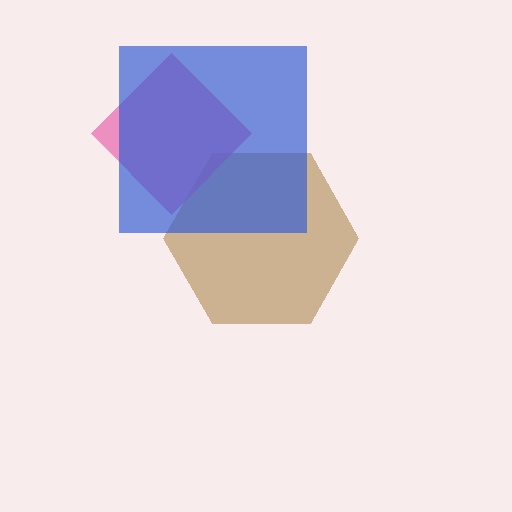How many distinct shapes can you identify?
There are 3 distinct shapes: a brown hexagon, a pink diamond, a blue square.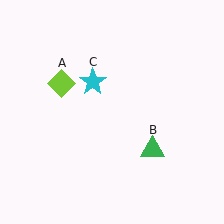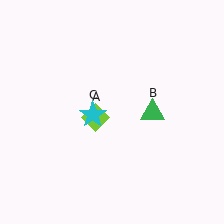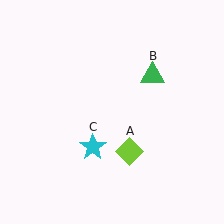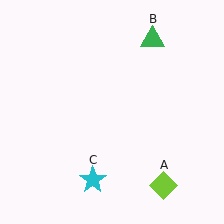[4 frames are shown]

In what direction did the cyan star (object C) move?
The cyan star (object C) moved down.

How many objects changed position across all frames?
3 objects changed position: lime diamond (object A), green triangle (object B), cyan star (object C).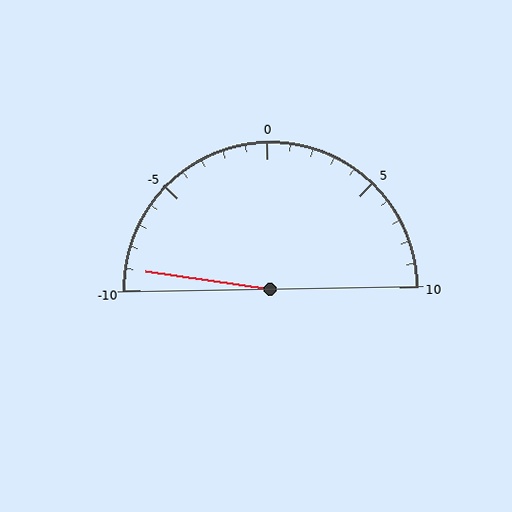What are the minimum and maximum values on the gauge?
The gauge ranges from -10 to 10.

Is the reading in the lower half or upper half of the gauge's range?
The reading is in the lower half of the range (-10 to 10).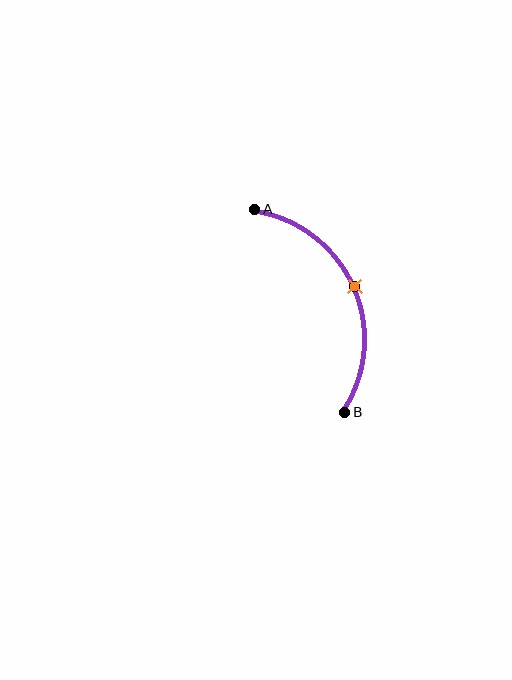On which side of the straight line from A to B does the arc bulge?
The arc bulges to the right of the straight line connecting A and B.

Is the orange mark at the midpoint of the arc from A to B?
Yes. The orange mark lies on the arc at equal arc-length from both A and B — it is the arc midpoint.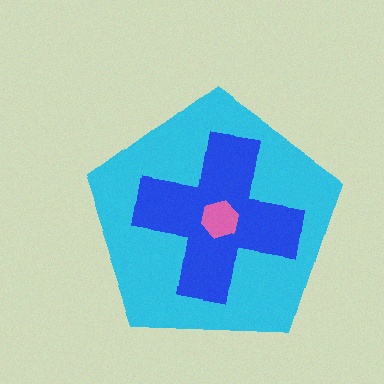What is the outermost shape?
The cyan pentagon.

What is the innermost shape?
The pink hexagon.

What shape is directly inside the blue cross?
The pink hexagon.